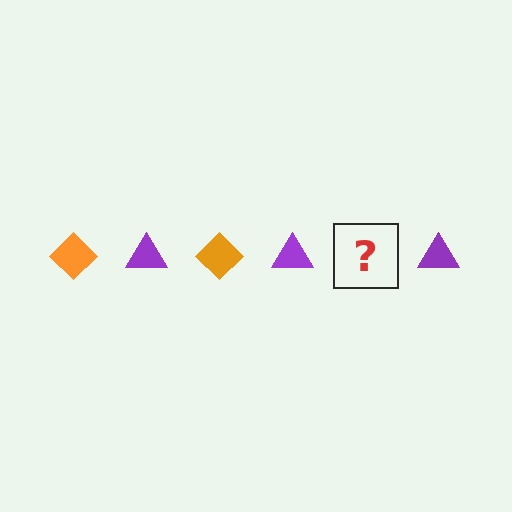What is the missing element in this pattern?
The missing element is an orange diamond.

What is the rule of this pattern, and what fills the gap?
The rule is that the pattern alternates between orange diamond and purple triangle. The gap should be filled with an orange diamond.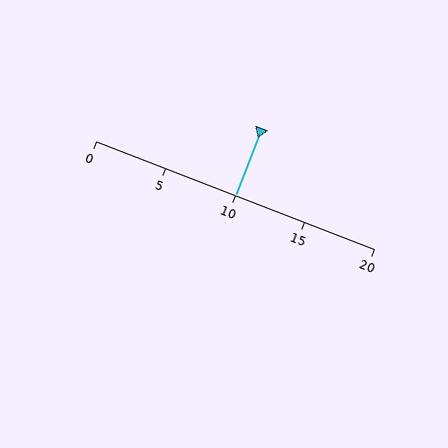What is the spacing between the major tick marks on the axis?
The major ticks are spaced 5 apart.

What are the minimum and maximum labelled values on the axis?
The axis runs from 0 to 20.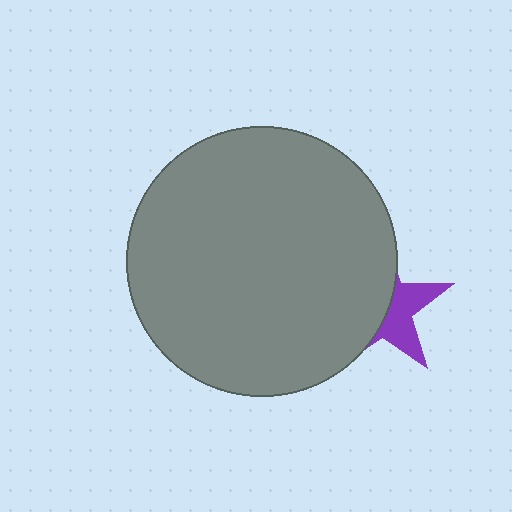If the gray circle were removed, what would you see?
You would see the complete purple star.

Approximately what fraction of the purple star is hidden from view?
Roughly 60% of the purple star is hidden behind the gray circle.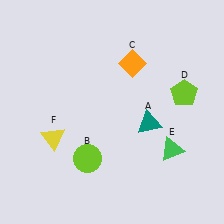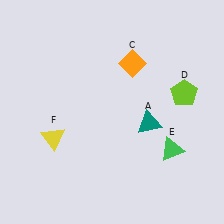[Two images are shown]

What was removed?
The lime circle (B) was removed in Image 2.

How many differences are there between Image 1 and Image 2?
There is 1 difference between the two images.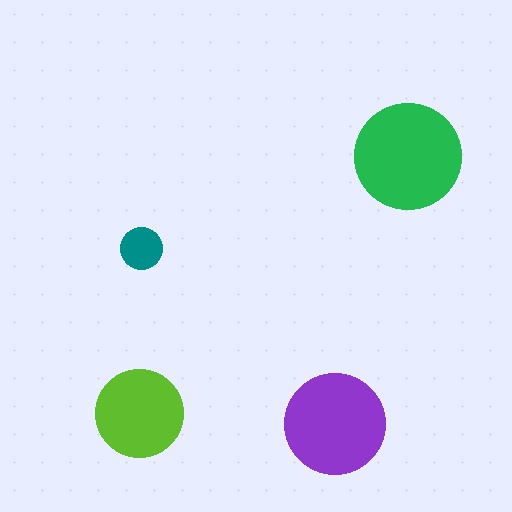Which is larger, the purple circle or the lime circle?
The purple one.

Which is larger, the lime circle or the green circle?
The green one.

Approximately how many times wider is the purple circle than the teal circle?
About 2.5 times wider.